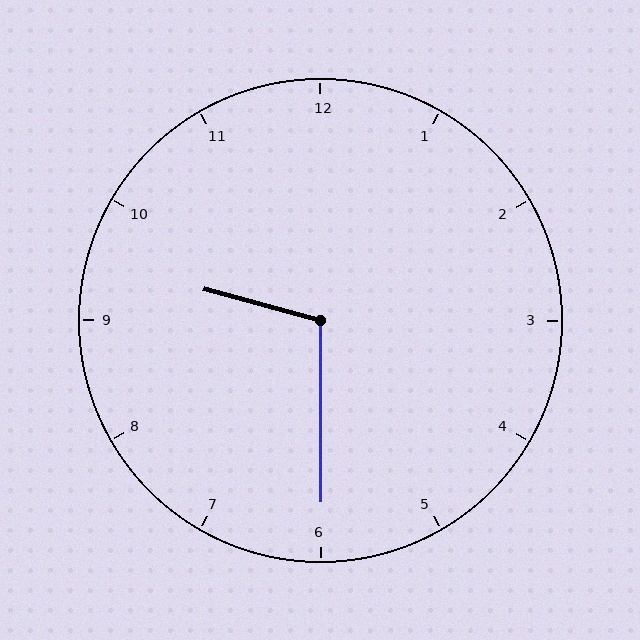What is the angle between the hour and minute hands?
Approximately 105 degrees.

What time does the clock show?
9:30.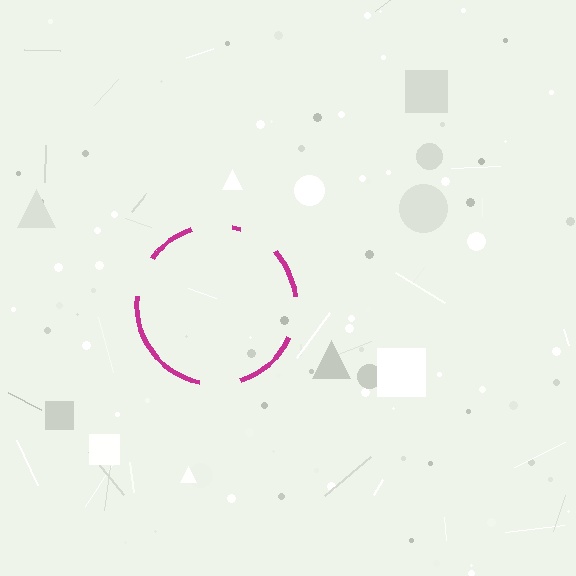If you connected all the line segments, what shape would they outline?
They would outline a circle.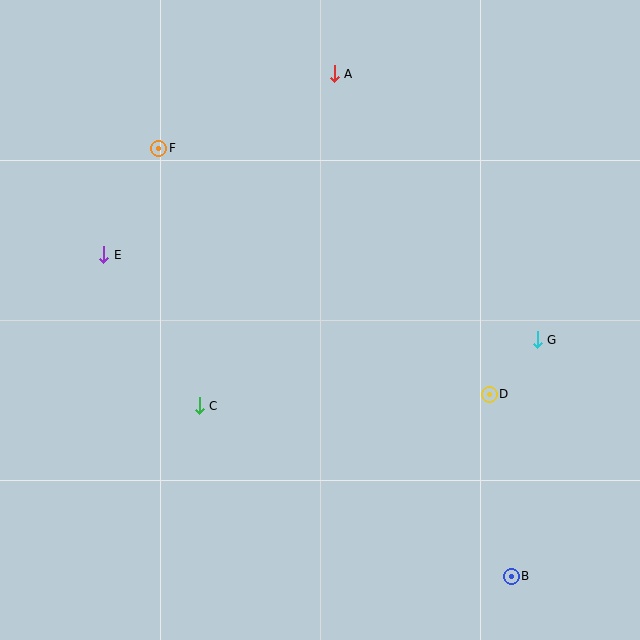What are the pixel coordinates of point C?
Point C is at (199, 406).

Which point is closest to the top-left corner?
Point F is closest to the top-left corner.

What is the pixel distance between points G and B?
The distance between G and B is 238 pixels.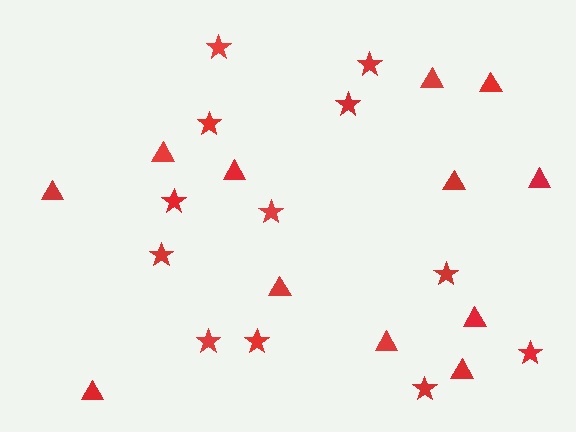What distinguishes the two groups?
There are 2 groups: one group of triangles (12) and one group of stars (12).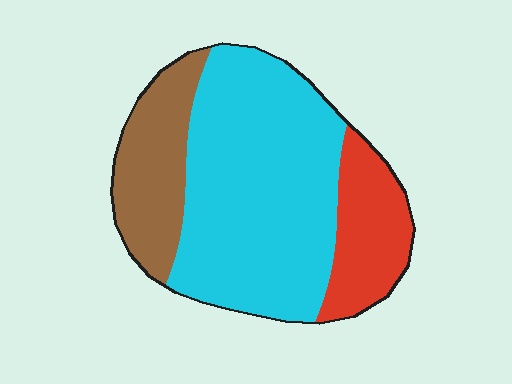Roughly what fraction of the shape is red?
Red covers about 20% of the shape.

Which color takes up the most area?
Cyan, at roughly 60%.